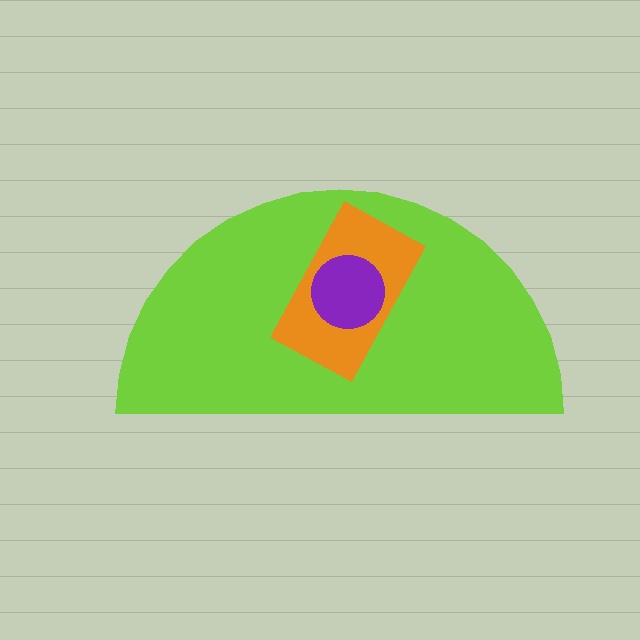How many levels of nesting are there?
3.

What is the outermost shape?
The lime semicircle.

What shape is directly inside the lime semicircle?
The orange rectangle.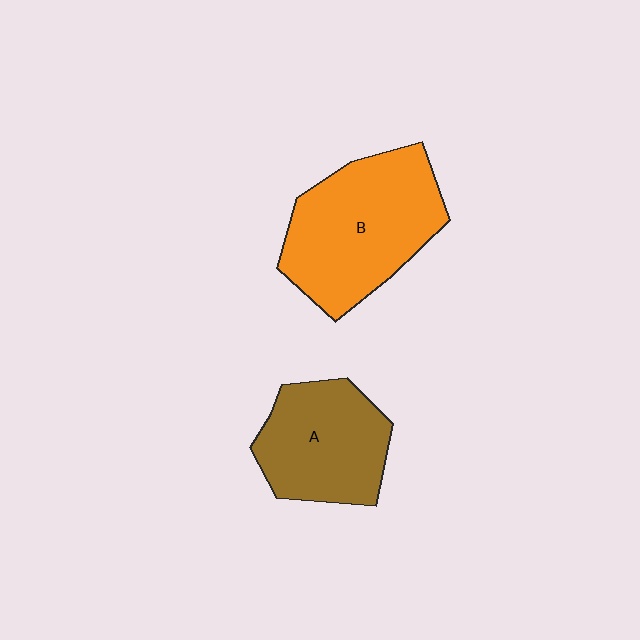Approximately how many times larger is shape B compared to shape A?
Approximately 1.3 times.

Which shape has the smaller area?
Shape A (brown).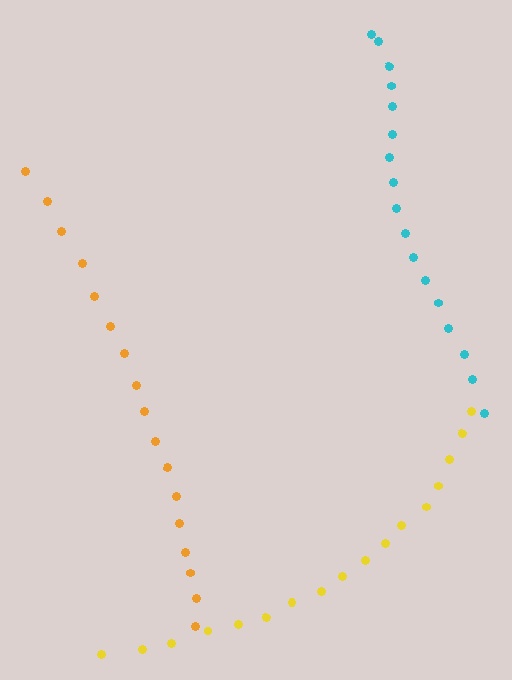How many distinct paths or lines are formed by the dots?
There are 3 distinct paths.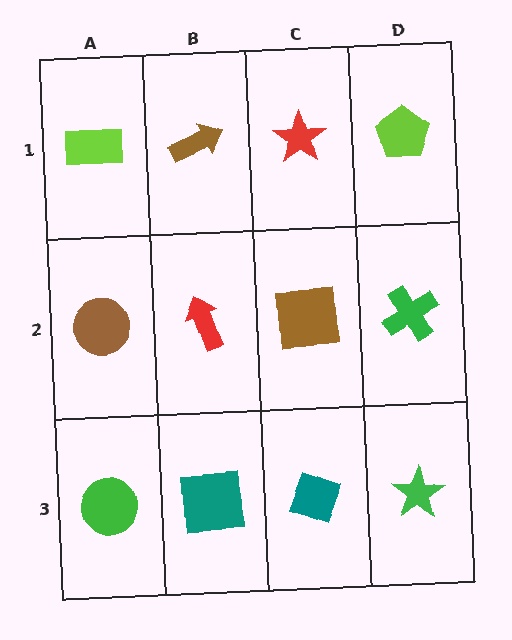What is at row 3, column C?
A teal diamond.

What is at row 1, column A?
A lime rectangle.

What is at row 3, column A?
A green circle.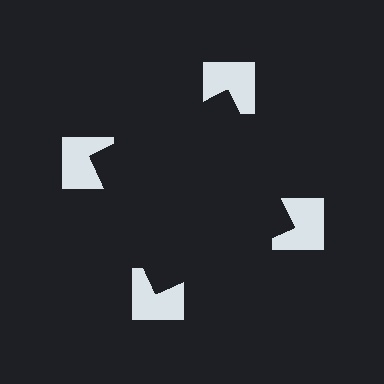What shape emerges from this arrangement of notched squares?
An illusory square — its edges are inferred from the aligned wedge cuts in the notched squares, not physically drawn.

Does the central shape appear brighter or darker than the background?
It typically appears slightly darker than the background, even though no actual brightness change is drawn.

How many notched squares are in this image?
There are 4 — one at each vertex of the illusory square.